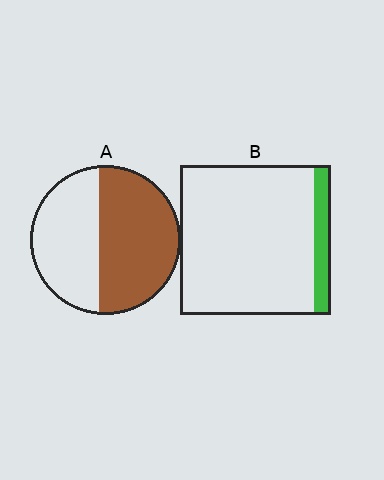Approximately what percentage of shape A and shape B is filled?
A is approximately 55% and B is approximately 10%.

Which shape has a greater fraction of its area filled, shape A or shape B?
Shape A.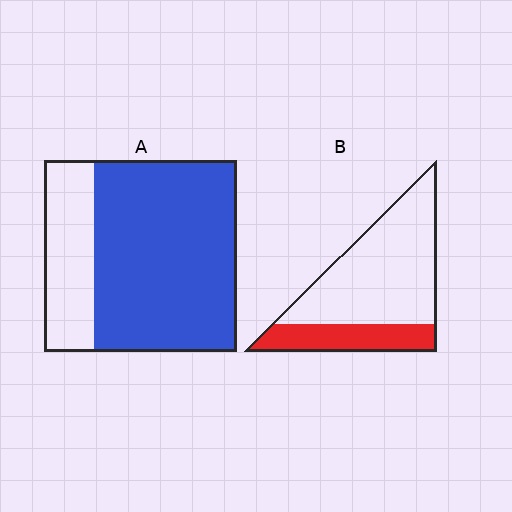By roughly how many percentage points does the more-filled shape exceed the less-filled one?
By roughly 45 percentage points (A over B).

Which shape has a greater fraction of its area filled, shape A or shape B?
Shape A.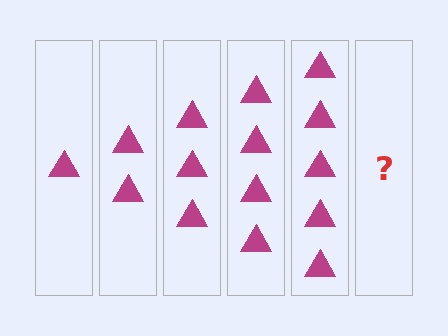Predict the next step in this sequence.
The next step is 6 triangles.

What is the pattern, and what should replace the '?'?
The pattern is that each step adds one more triangle. The '?' should be 6 triangles.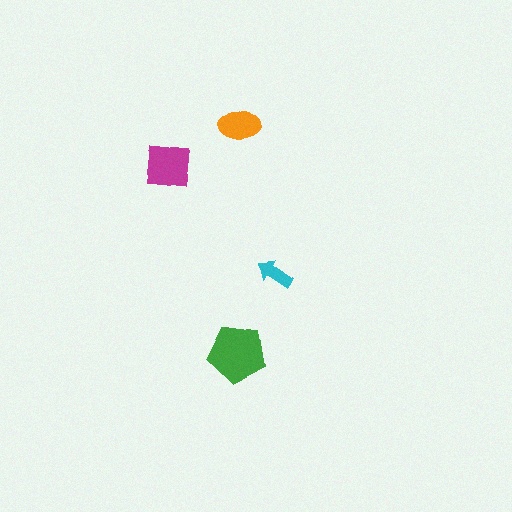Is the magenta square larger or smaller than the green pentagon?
Smaller.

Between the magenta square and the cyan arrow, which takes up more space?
The magenta square.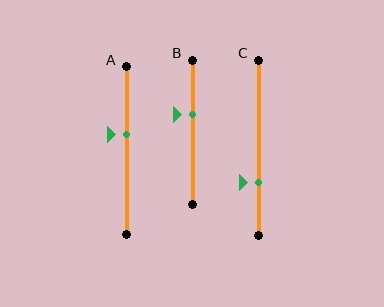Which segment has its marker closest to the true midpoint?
Segment A has its marker closest to the true midpoint.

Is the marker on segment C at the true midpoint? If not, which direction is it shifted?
No, the marker on segment C is shifted downward by about 20% of the segment length.